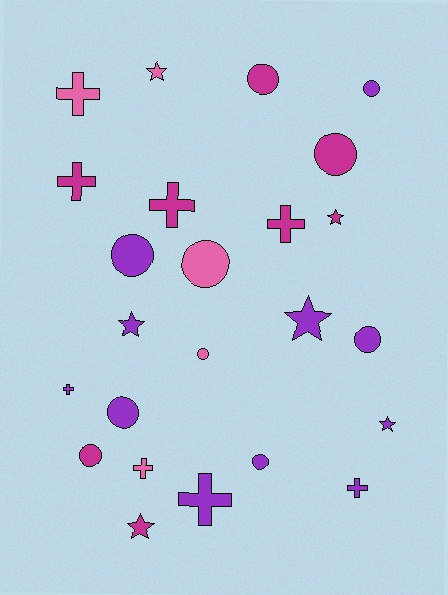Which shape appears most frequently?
Circle, with 10 objects.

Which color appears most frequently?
Purple, with 11 objects.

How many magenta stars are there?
There are 2 magenta stars.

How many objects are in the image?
There are 24 objects.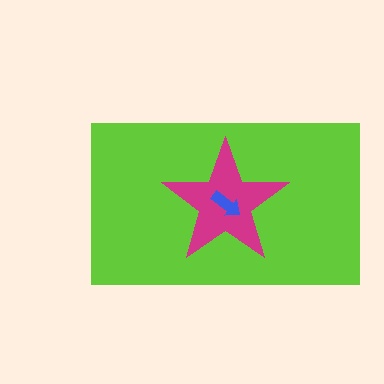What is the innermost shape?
The blue arrow.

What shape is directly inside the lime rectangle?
The magenta star.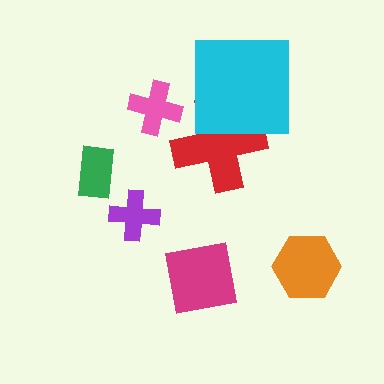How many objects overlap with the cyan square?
1 object overlaps with the cyan square.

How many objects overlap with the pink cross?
0 objects overlap with the pink cross.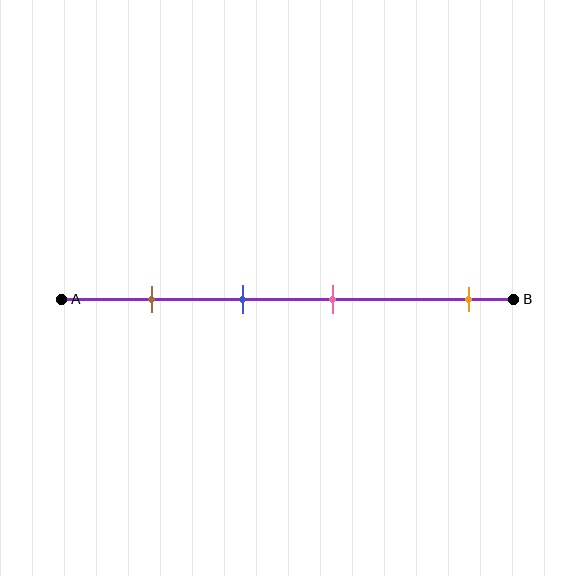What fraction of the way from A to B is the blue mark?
The blue mark is approximately 40% (0.4) of the way from A to B.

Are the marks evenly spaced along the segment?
No, the marks are not evenly spaced.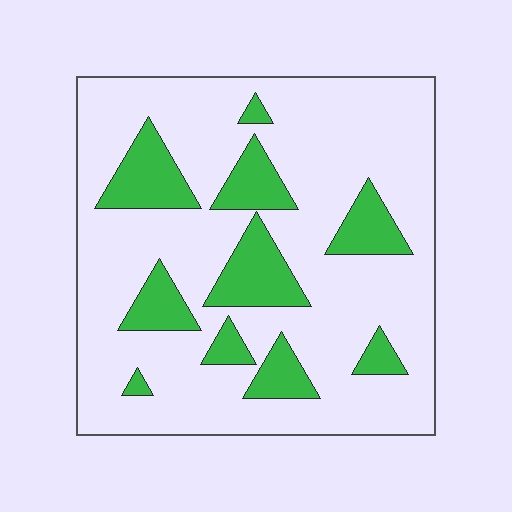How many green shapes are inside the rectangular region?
10.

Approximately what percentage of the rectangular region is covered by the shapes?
Approximately 20%.